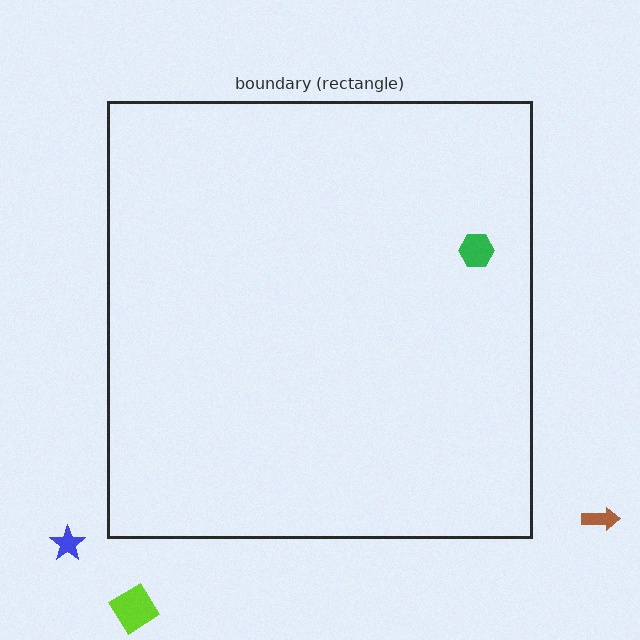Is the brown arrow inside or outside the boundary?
Outside.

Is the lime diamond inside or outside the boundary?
Outside.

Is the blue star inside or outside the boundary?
Outside.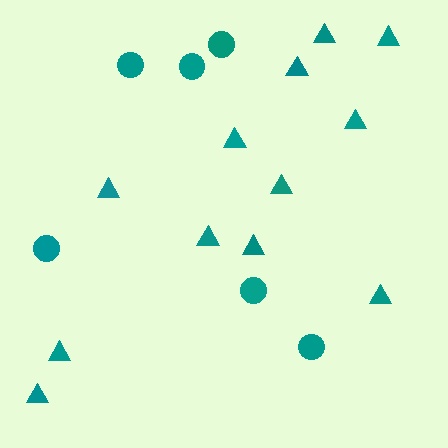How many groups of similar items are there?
There are 2 groups: one group of circles (6) and one group of triangles (12).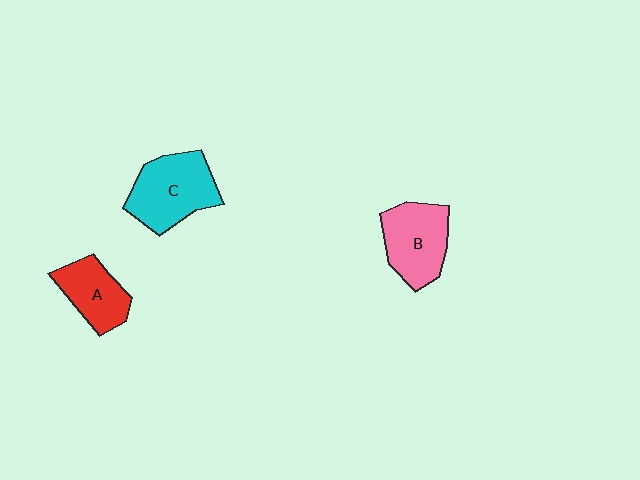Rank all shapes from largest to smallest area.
From largest to smallest: C (cyan), B (pink), A (red).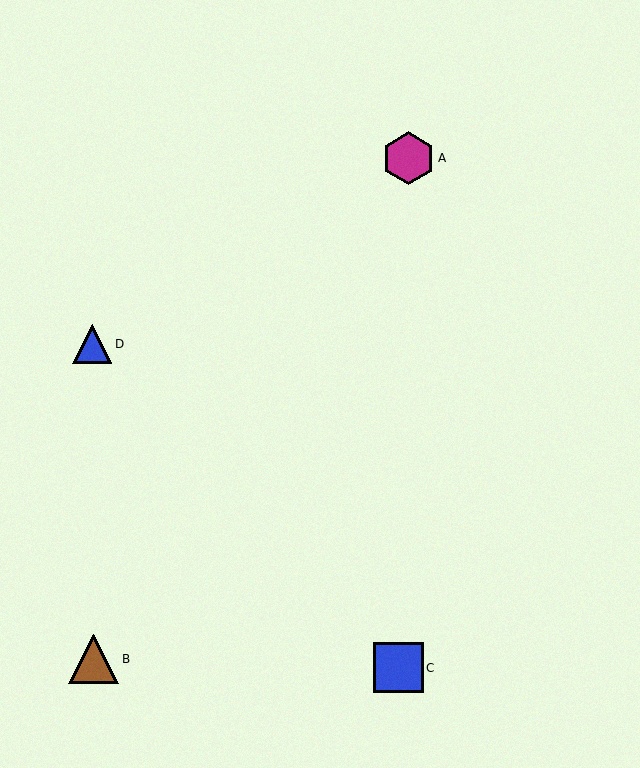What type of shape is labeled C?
Shape C is a blue square.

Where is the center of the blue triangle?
The center of the blue triangle is at (92, 344).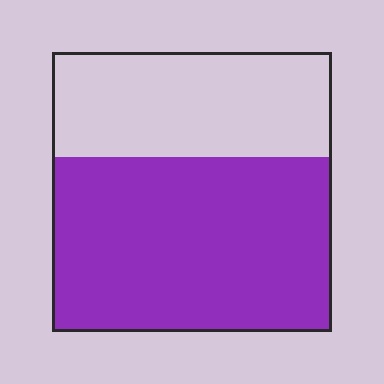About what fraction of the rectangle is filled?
About five eighths (5/8).